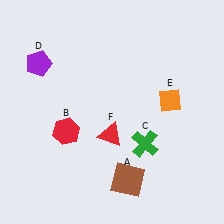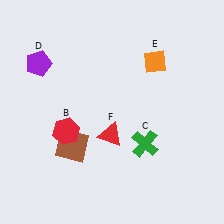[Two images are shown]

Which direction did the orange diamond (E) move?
The orange diamond (E) moved up.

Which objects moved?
The objects that moved are: the brown square (A), the orange diamond (E).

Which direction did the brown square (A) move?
The brown square (A) moved left.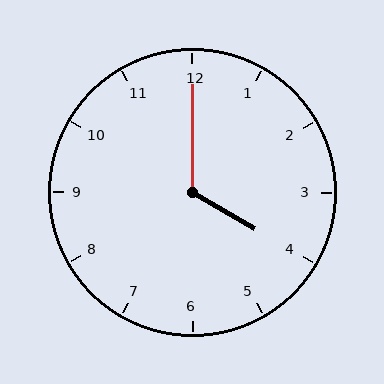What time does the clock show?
4:00.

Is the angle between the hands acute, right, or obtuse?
It is obtuse.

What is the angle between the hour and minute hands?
Approximately 120 degrees.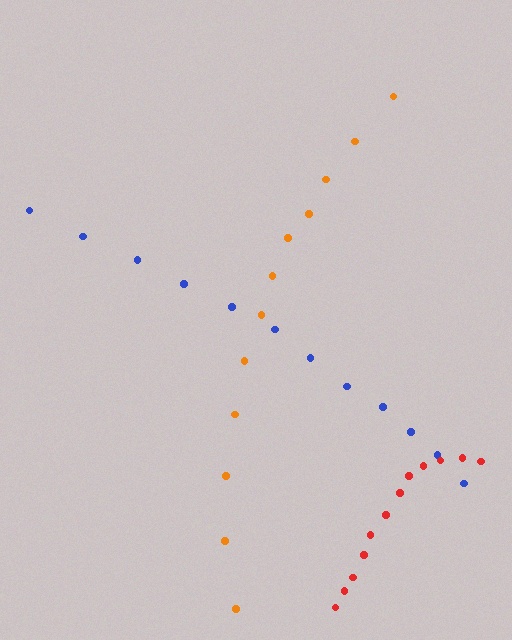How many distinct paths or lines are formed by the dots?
There are 3 distinct paths.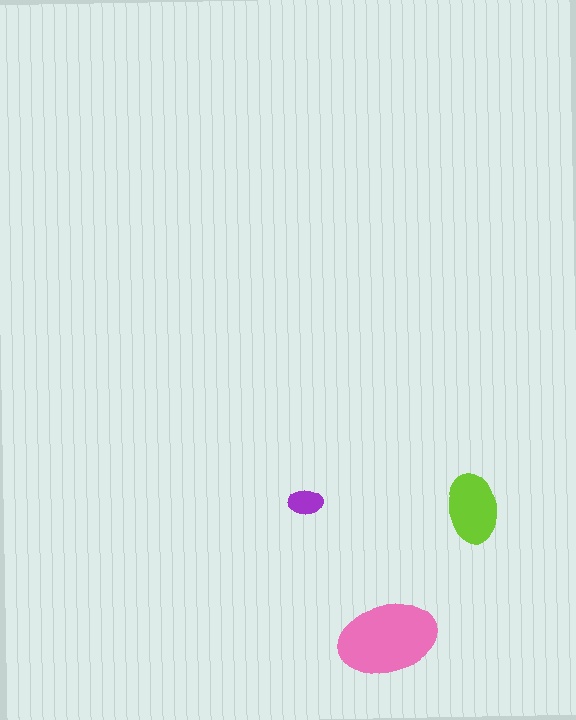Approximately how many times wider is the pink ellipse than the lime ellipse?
About 1.5 times wider.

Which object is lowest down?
The pink ellipse is bottommost.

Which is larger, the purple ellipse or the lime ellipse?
The lime one.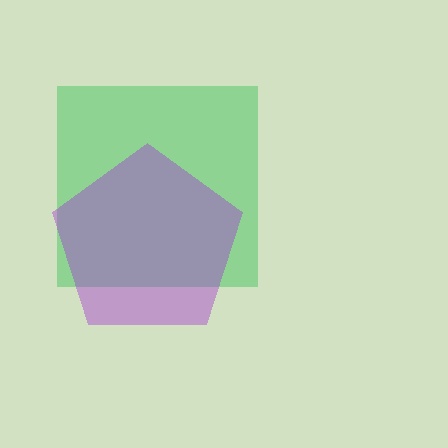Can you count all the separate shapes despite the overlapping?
Yes, there are 2 separate shapes.